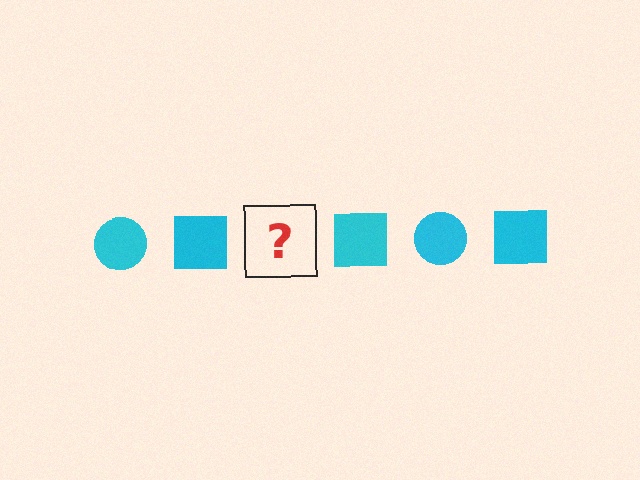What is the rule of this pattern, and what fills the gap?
The rule is that the pattern cycles through circle, square shapes in cyan. The gap should be filled with a cyan circle.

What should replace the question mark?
The question mark should be replaced with a cyan circle.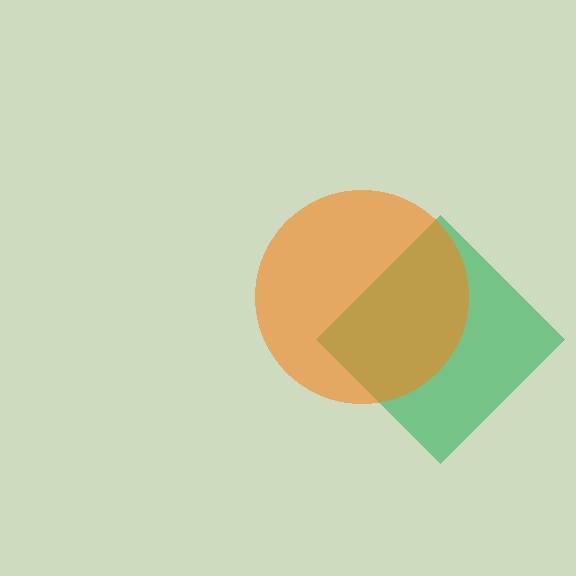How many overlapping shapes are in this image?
There are 2 overlapping shapes in the image.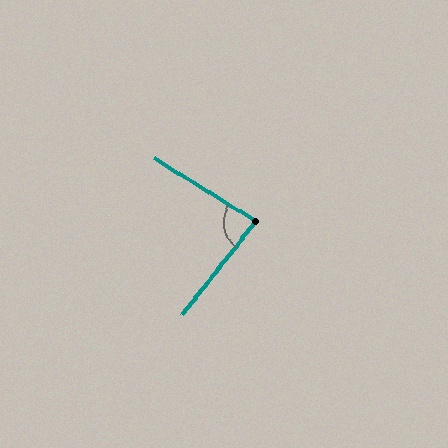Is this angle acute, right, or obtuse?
It is acute.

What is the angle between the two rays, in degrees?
Approximately 83 degrees.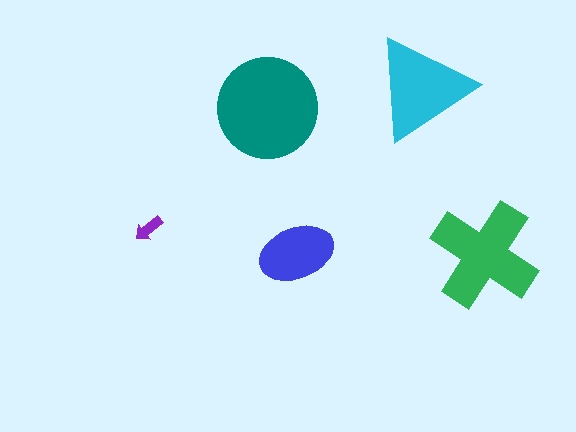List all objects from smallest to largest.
The purple arrow, the blue ellipse, the cyan triangle, the green cross, the teal circle.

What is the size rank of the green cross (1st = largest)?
2nd.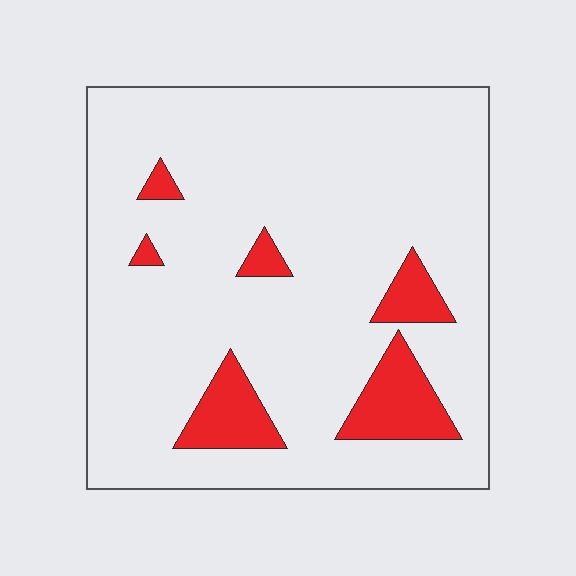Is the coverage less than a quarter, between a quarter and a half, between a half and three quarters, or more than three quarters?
Less than a quarter.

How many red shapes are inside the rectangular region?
6.